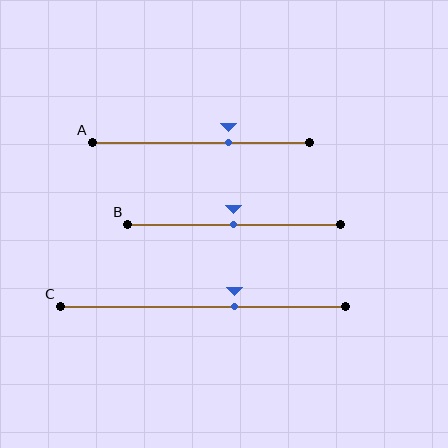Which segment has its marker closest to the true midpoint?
Segment B has its marker closest to the true midpoint.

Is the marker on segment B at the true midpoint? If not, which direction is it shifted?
Yes, the marker on segment B is at the true midpoint.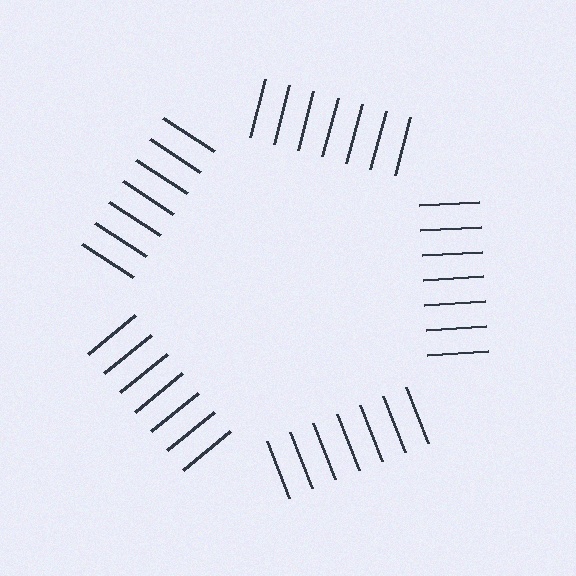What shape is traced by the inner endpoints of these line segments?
An illusory pentagon — the line segments terminate on its edges but no continuous stroke is drawn.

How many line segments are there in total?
35 — 7 along each of the 5 edges.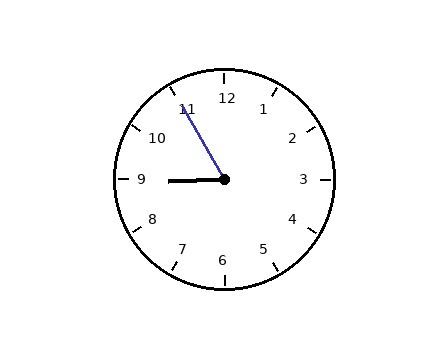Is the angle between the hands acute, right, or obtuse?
It is acute.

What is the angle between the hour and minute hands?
Approximately 62 degrees.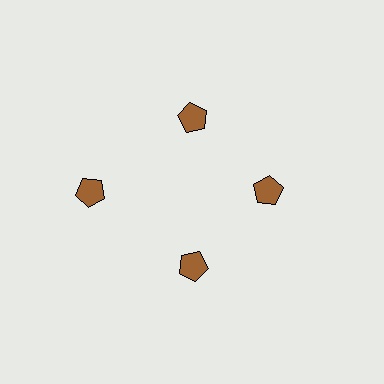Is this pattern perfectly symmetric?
No. The 4 brown pentagons are arranged in a ring, but one element near the 9 o'clock position is pushed outward from the center, breaking the 4-fold rotational symmetry.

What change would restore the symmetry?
The symmetry would be restored by moving it inward, back onto the ring so that all 4 pentagons sit at equal angles and equal distance from the center.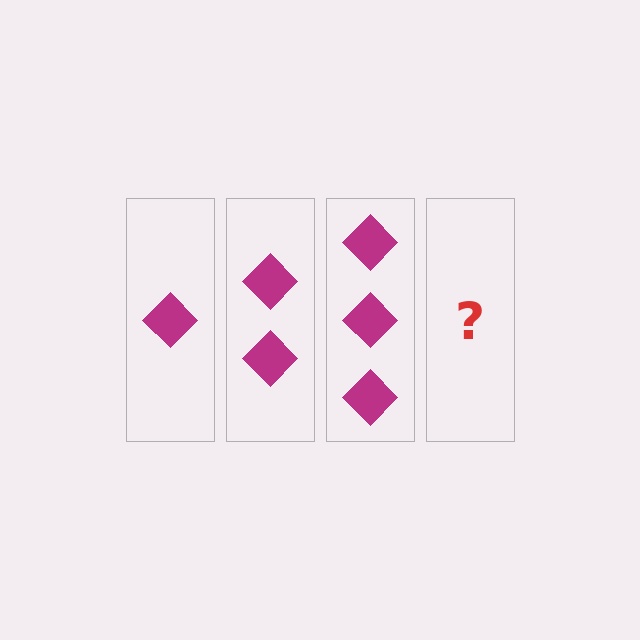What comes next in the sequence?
The next element should be 4 diamonds.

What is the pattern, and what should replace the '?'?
The pattern is that each step adds one more diamond. The '?' should be 4 diamonds.